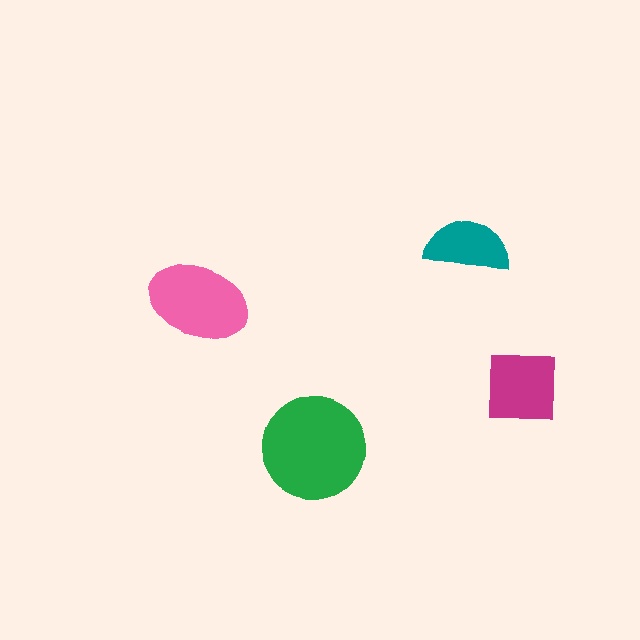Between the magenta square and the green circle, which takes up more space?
The green circle.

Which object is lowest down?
The green circle is bottommost.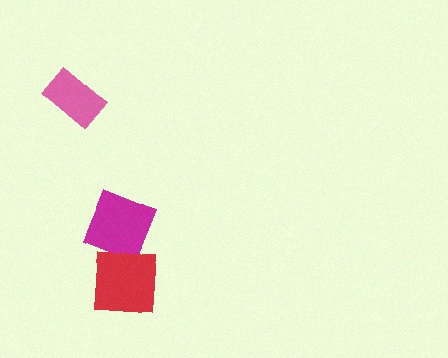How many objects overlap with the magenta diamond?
1 object overlaps with the magenta diamond.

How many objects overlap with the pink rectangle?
0 objects overlap with the pink rectangle.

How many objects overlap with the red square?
1 object overlaps with the red square.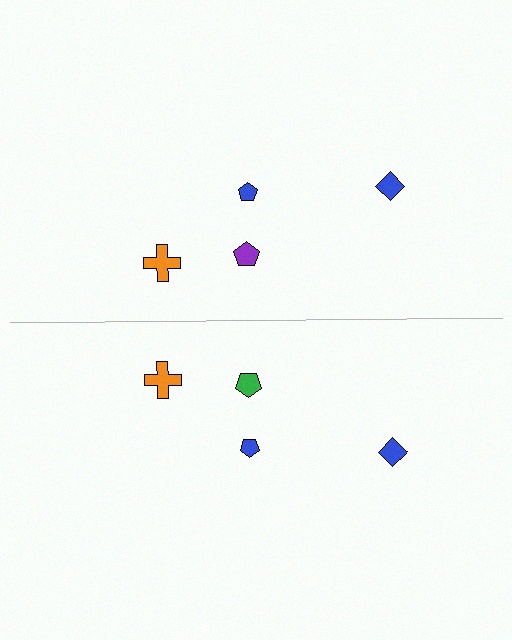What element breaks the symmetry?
The green pentagon on the bottom side breaks the symmetry — its mirror counterpart is purple.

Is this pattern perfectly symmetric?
No, the pattern is not perfectly symmetric. The green pentagon on the bottom side breaks the symmetry — its mirror counterpart is purple.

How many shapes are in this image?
There are 8 shapes in this image.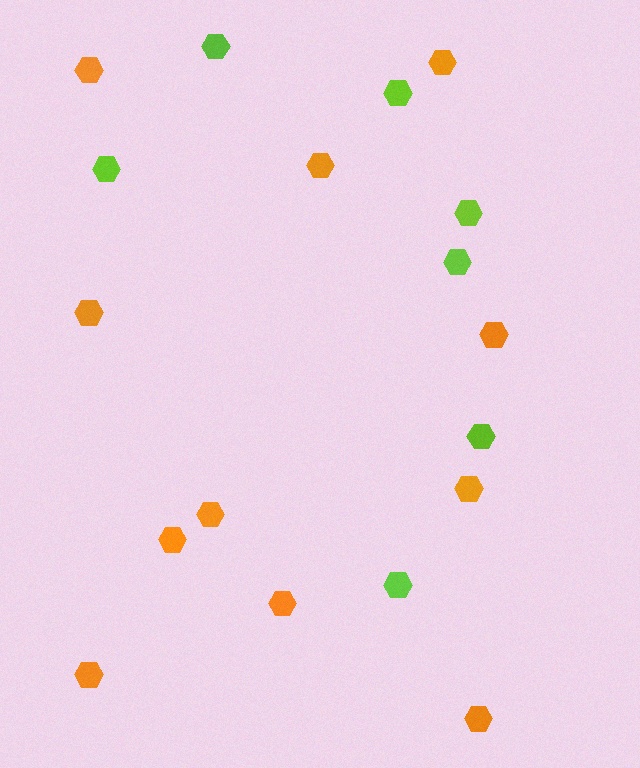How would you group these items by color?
There are 2 groups: one group of lime hexagons (7) and one group of orange hexagons (11).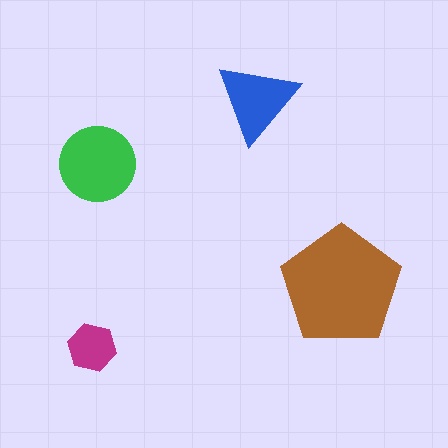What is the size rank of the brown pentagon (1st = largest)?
1st.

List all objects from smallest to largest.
The magenta hexagon, the blue triangle, the green circle, the brown pentagon.